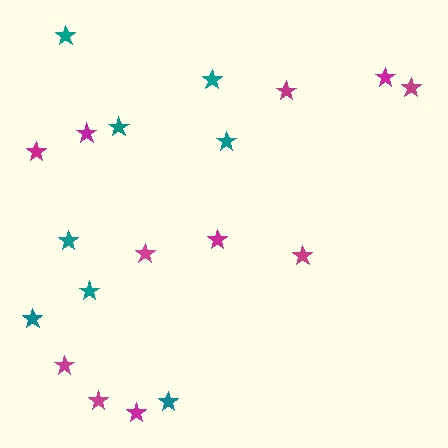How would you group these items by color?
There are 2 groups: one group of magenta stars (11) and one group of teal stars (8).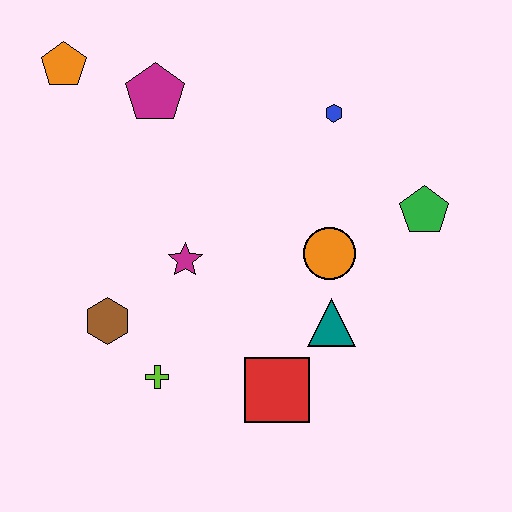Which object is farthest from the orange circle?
The orange pentagon is farthest from the orange circle.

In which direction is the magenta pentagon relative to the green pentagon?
The magenta pentagon is to the left of the green pentagon.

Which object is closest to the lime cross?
The brown hexagon is closest to the lime cross.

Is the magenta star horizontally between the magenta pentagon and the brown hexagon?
No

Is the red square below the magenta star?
Yes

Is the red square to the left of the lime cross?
No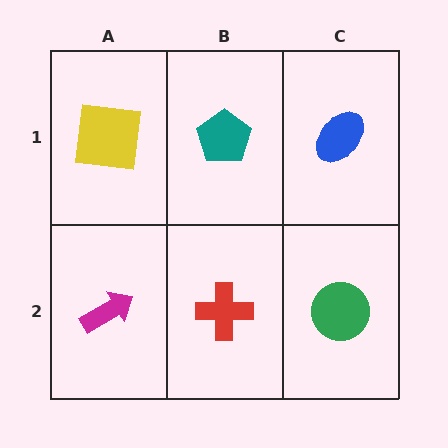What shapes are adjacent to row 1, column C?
A green circle (row 2, column C), a teal pentagon (row 1, column B).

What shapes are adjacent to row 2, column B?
A teal pentagon (row 1, column B), a magenta arrow (row 2, column A), a green circle (row 2, column C).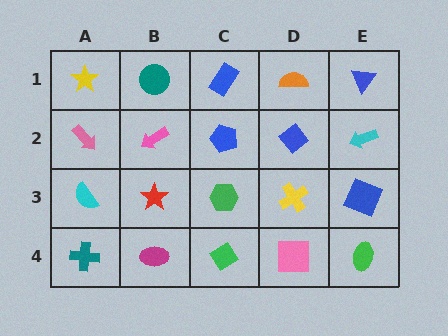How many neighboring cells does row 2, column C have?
4.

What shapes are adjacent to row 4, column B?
A red star (row 3, column B), a teal cross (row 4, column A), a green diamond (row 4, column C).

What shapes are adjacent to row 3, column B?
A pink arrow (row 2, column B), a magenta ellipse (row 4, column B), a cyan semicircle (row 3, column A), a green hexagon (row 3, column C).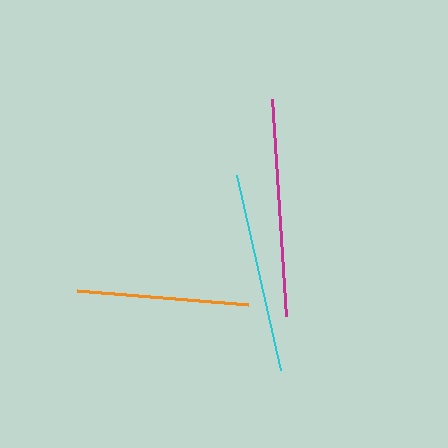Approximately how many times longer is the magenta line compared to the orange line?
The magenta line is approximately 1.3 times the length of the orange line.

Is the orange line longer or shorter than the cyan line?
The cyan line is longer than the orange line.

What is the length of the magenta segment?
The magenta segment is approximately 218 pixels long.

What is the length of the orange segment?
The orange segment is approximately 171 pixels long.